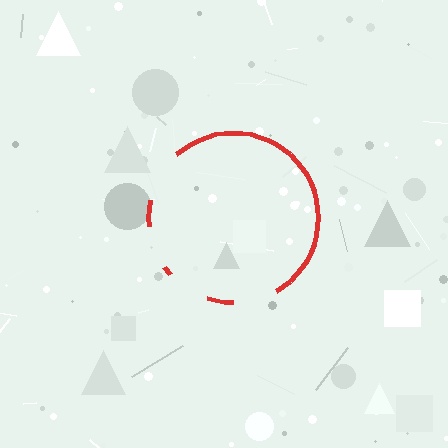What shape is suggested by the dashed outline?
The dashed outline suggests a circle.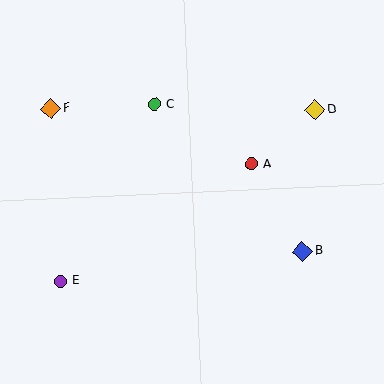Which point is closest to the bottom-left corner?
Point E is closest to the bottom-left corner.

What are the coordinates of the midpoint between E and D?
The midpoint between E and D is at (188, 195).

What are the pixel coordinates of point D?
Point D is at (315, 109).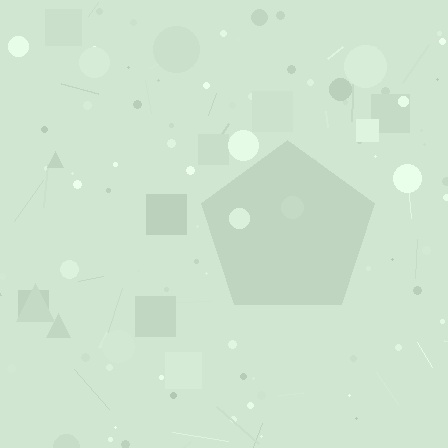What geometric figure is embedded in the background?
A pentagon is embedded in the background.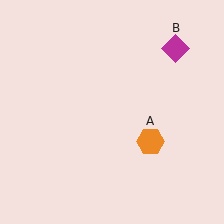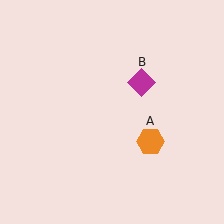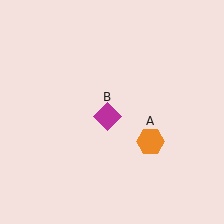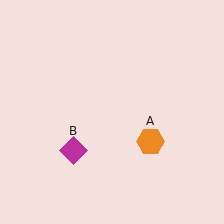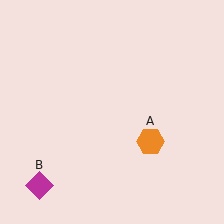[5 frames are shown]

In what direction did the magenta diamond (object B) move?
The magenta diamond (object B) moved down and to the left.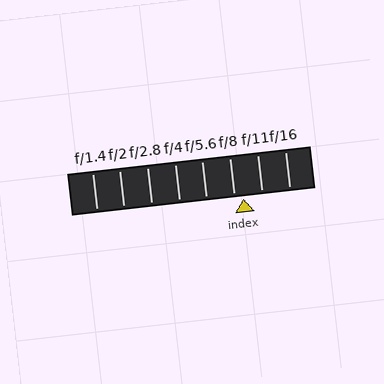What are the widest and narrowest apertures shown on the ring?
The widest aperture shown is f/1.4 and the narrowest is f/16.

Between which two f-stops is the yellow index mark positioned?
The index mark is between f/8 and f/11.